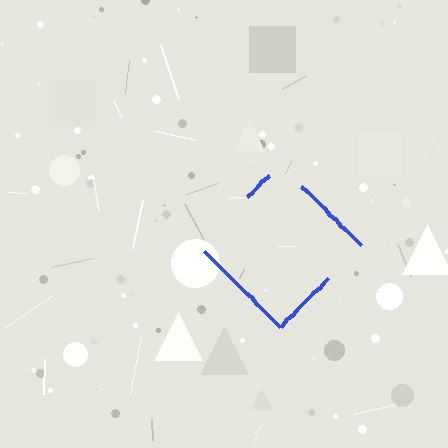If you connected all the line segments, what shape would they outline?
They would outline a diamond.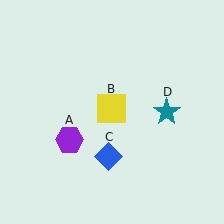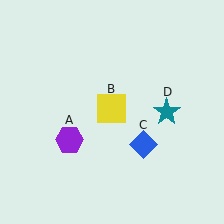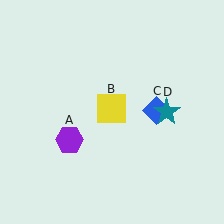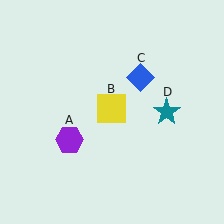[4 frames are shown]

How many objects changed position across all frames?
1 object changed position: blue diamond (object C).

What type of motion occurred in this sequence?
The blue diamond (object C) rotated counterclockwise around the center of the scene.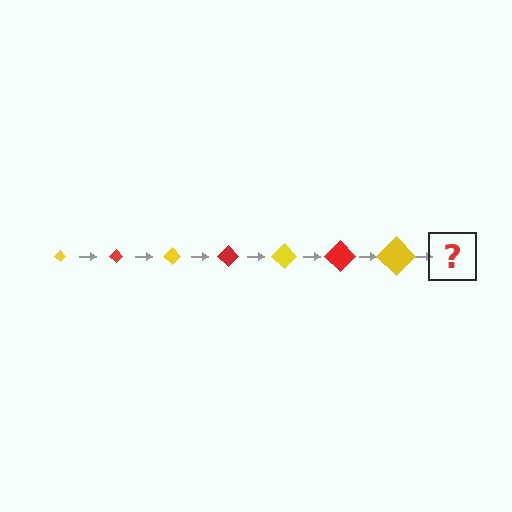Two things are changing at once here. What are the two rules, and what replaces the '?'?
The two rules are that the diamond grows larger each step and the color cycles through yellow and red. The '?' should be a red diamond, larger than the previous one.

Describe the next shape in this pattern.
It should be a red diamond, larger than the previous one.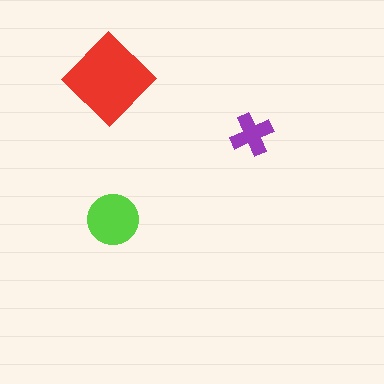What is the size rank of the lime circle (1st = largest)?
2nd.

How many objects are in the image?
There are 3 objects in the image.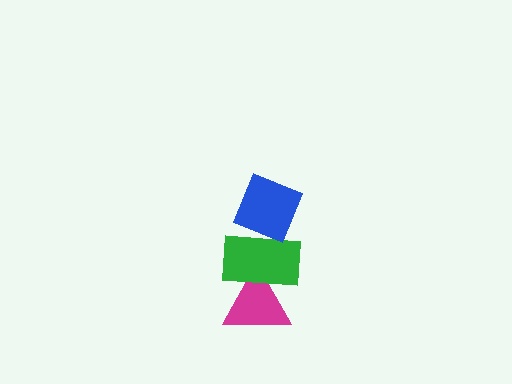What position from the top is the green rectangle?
The green rectangle is 2nd from the top.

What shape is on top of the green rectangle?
The blue diamond is on top of the green rectangle.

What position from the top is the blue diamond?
The blue diamond is 1st from the top.